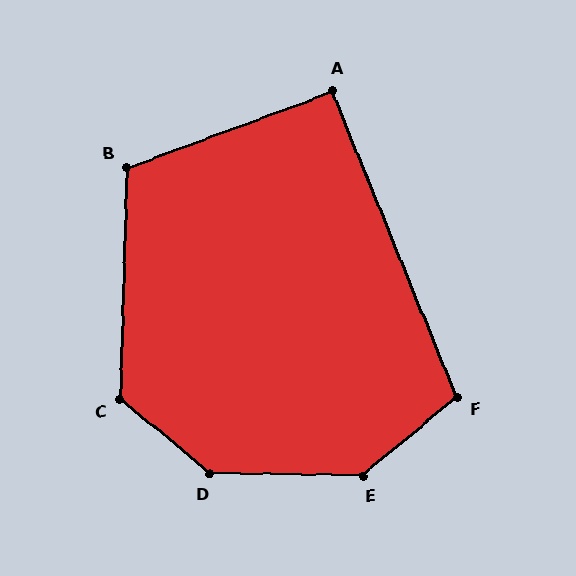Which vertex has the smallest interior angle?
A, at approximately 92 degrees.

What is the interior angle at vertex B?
Approximately 112 degrees (obtuse).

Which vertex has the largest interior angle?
D, at approximately 141 degrees.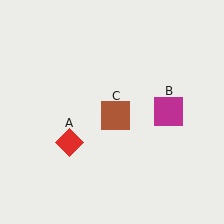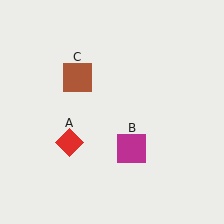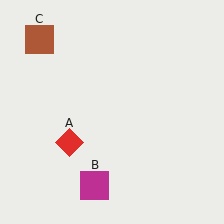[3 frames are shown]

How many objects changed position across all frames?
2 objects changed position: magenta square (object B), brown square (object C).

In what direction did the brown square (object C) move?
The brown square (object C) moved up and to the left.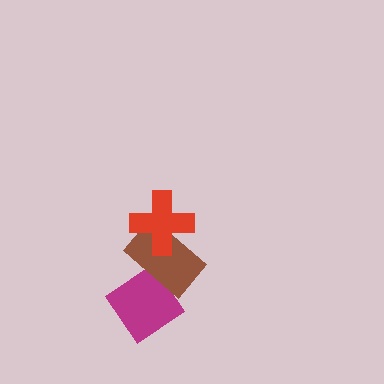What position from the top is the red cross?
The red cross is 1st from the top.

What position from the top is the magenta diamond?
The magenta diamond is 3rd from the top.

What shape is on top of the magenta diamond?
The brown rectangle is on top of the magenta diamond.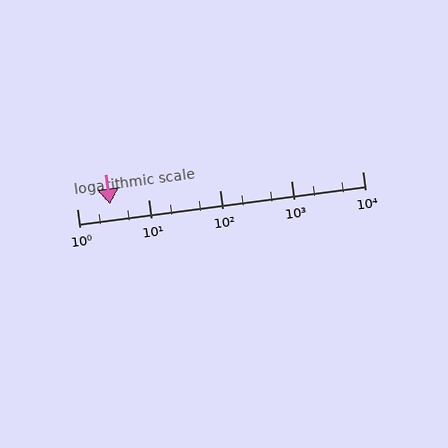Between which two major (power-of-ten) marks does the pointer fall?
The pointer is between 1 and 10.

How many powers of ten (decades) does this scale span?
The scale spans 4 decades, from 1 to 10000.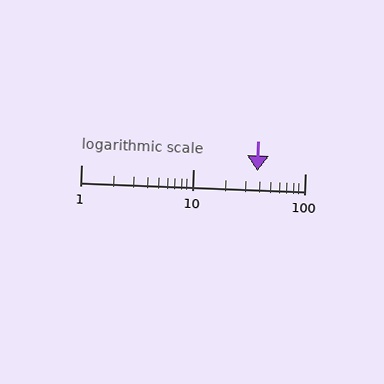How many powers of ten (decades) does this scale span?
The scale spans 2 decades, from 1 to 100.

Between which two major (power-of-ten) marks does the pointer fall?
The pointer is between 10 and 100.